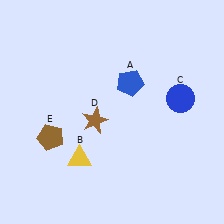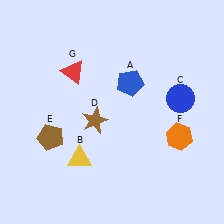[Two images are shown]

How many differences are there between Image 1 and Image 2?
There are 2 differences between the two images.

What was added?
An orange hexagon (F), a red triangle (G) were added in Image 2.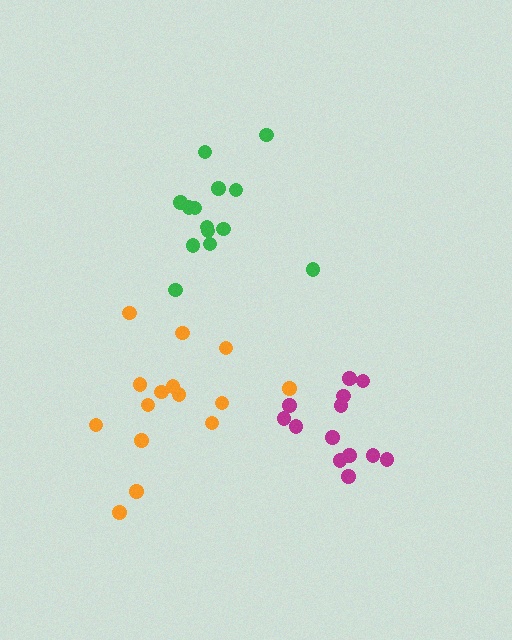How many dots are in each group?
Group 1: 14 dots, Group 2: 15 dots, Group 3: 13 dots (42 total).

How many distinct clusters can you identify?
There are 3 distinct clusters.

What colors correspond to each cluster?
The clusters are colored: green, orange, magenta.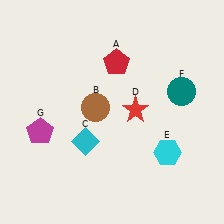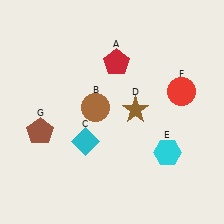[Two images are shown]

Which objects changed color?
D changed from red to brown. F changed from teal to red. G changed from magenta to brown.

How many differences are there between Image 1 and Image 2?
There are 3 differences between the two images.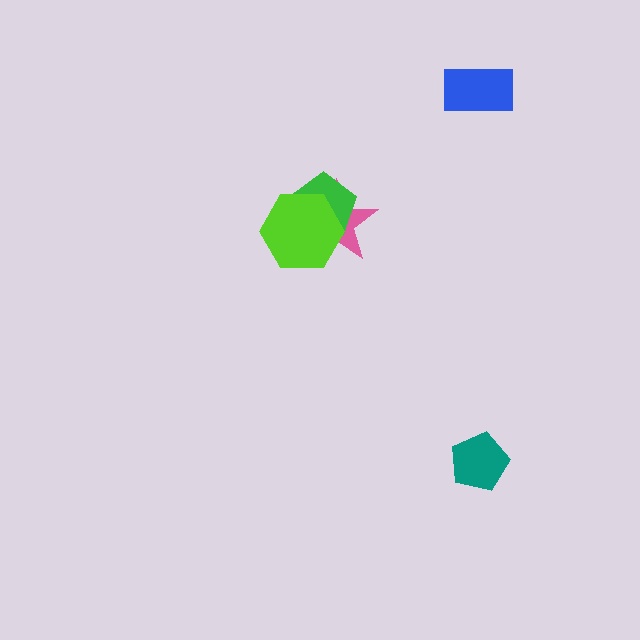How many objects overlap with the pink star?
2 objects overlap with the pink star.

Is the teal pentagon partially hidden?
No, no other shape covers it.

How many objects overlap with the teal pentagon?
0 objects overlap with the teal pentagon.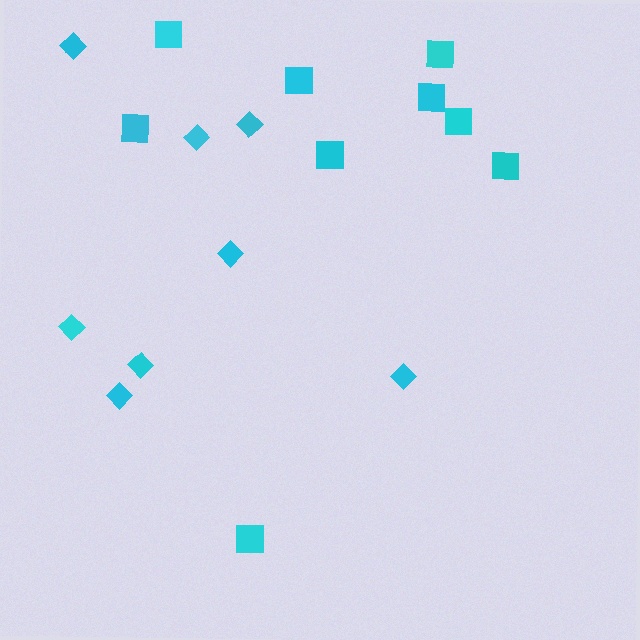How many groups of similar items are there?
There are 2 groups: one group of diamonds (8) and one group of squares (9).